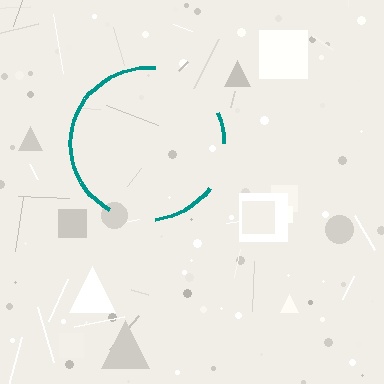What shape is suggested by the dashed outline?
The dashed outline suggests a circle.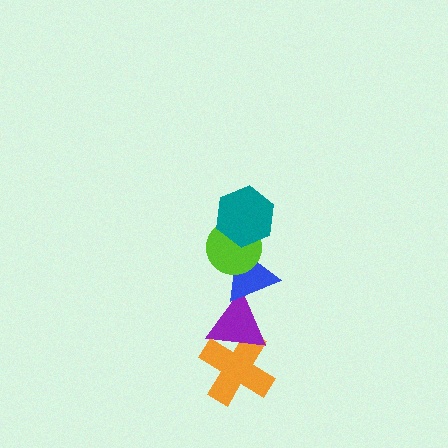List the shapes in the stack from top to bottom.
From top to bottom: the teal hexagon, the lime circle, the blue triangle, the purple triangle, the orange cross.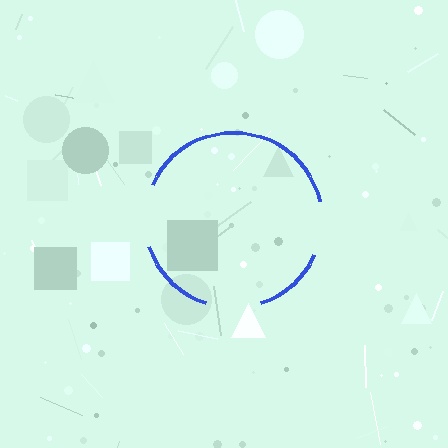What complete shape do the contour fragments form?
The contour fragments form a circle.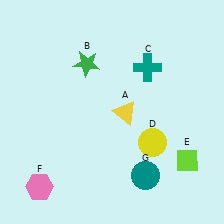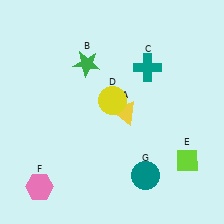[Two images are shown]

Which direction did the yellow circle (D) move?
The yellow circle (D) moved up.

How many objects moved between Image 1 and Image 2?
1 object moved between the two images.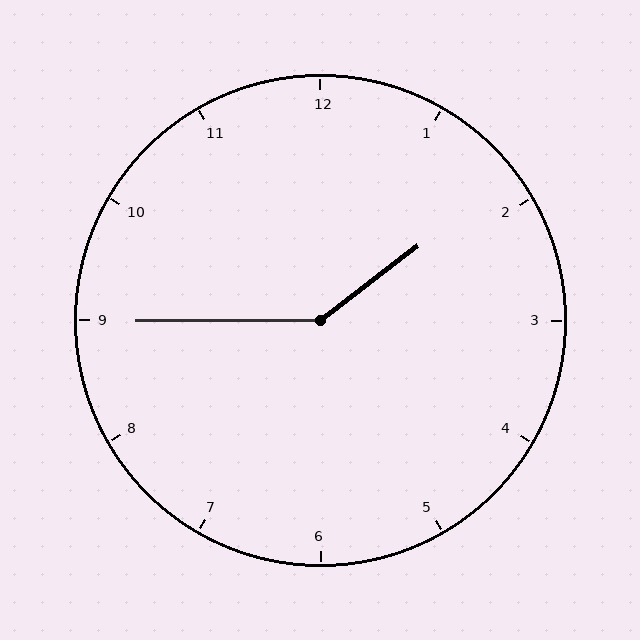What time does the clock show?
1:45.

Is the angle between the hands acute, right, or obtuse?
It is obtuse.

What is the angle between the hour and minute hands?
Approximately 142 degrees.